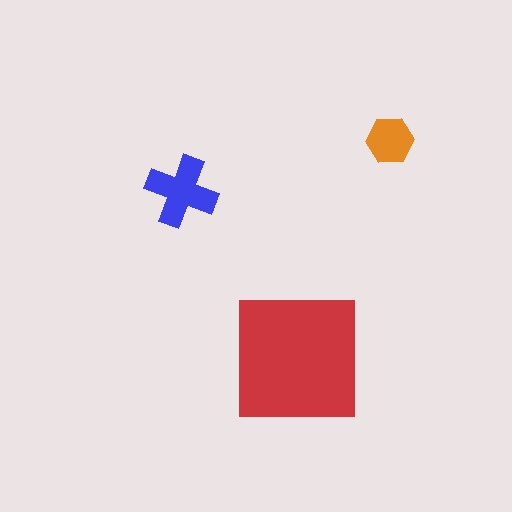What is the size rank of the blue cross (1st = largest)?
2nd.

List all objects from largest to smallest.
The red square, the blue cross, the orange hexagon.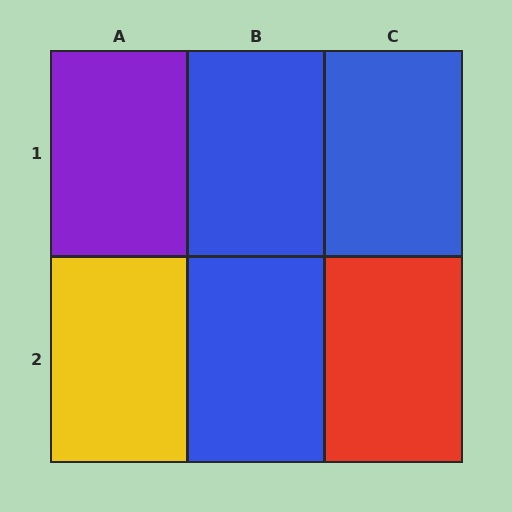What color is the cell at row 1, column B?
Blue.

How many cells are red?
1 cell is red.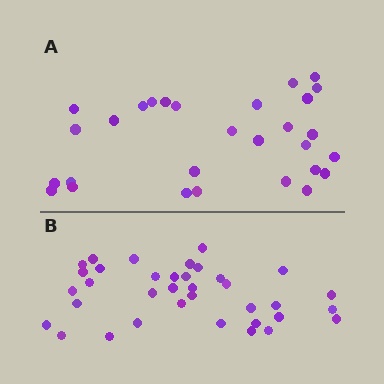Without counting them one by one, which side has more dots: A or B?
Region B (the bottom region) has more dots.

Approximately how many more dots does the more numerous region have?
Region B has roughly 8 or so more dots than region A.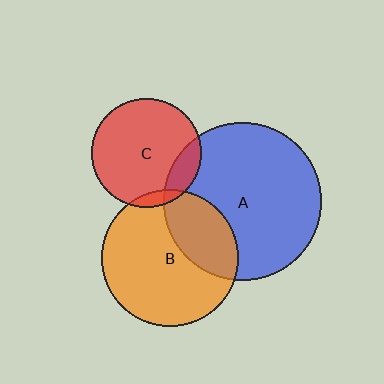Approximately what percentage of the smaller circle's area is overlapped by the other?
Approximately 30%.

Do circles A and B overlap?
Yes.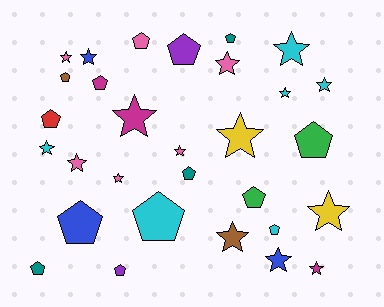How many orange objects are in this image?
There are no orange objects.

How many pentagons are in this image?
There are 14 pentagons.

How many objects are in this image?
There are 30 objects.